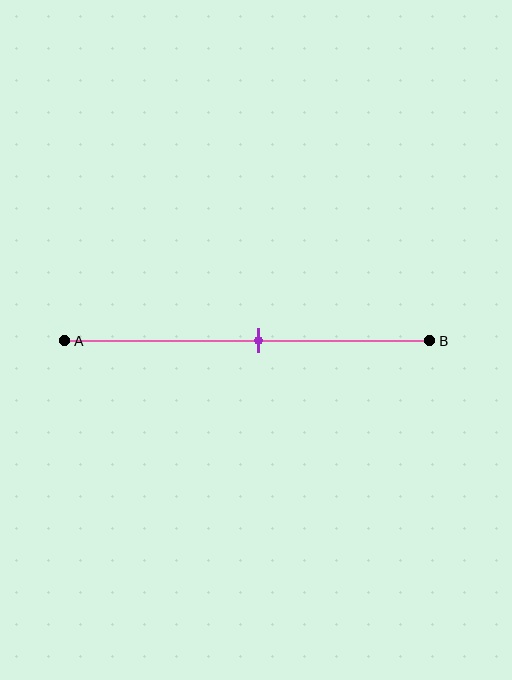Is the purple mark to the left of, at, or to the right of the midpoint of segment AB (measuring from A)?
The purple mark is to the right of the midpoint of segment AB.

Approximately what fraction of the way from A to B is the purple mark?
The purple mark is approximately 55% of the way from A to B.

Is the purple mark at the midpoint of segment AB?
No, the mark is at about 55% from A, not at the 50% midpoint.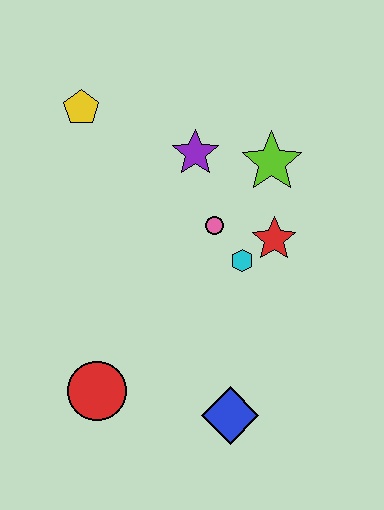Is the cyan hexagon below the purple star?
Yes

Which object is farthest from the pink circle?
The red circle is farthest from the pink circle.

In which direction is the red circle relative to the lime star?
The red circle is below the lime star.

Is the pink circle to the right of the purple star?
Yes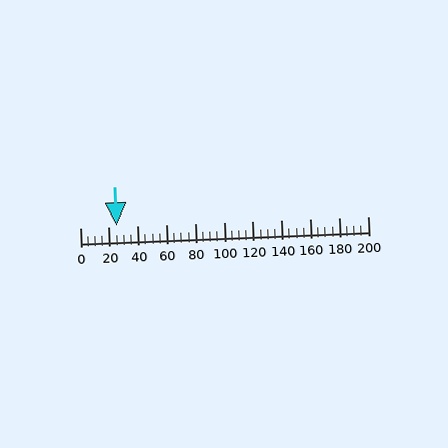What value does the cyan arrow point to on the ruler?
The cyan arrow points to approximately 26.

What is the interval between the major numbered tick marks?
The major tick marks are spaced 20 units apart.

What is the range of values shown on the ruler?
The ruler shows values from 0 to 200.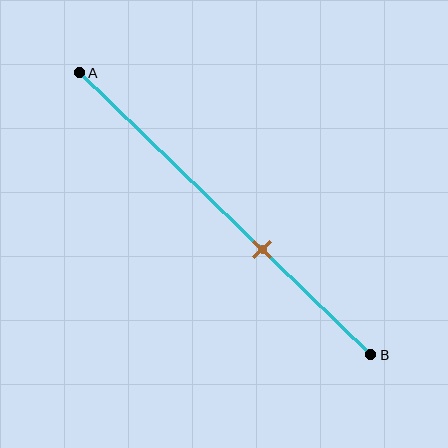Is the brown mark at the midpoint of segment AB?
No, the mark is at about 65% from A, not at the 50% midpoint.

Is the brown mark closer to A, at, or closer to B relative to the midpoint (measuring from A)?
The brown mark is closer to point B than the midpoint of segment AB.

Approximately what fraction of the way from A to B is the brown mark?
The brown mark is approximately 65% of the way from A to B.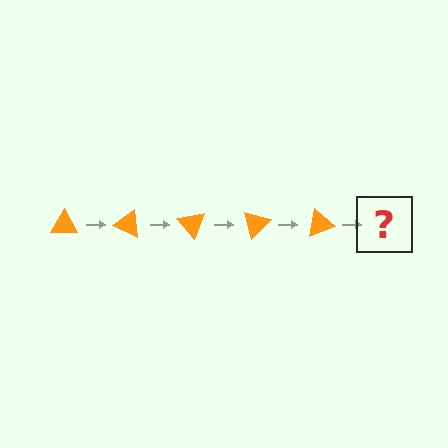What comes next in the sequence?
The next element should be an orange triangle rotated 125 degrees.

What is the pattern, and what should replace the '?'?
The pattern is that the triangle rotates 25 degrees each step. The '?' should be an orange triangle rotated 125 degrees.